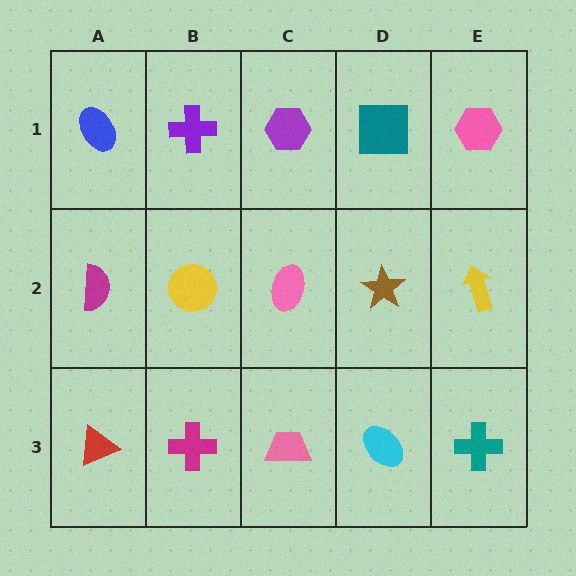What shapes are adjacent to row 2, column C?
A purple hexagon (row 1, column C), a pink trapezoid (row 3, column C), a yellow circle (row 2, column B), a brown star (row 2, column D).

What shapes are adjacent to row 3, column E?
A yellow arrow (row 2, column E), a cyan ellipse (row 3, column D).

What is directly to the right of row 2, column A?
A yellow circle.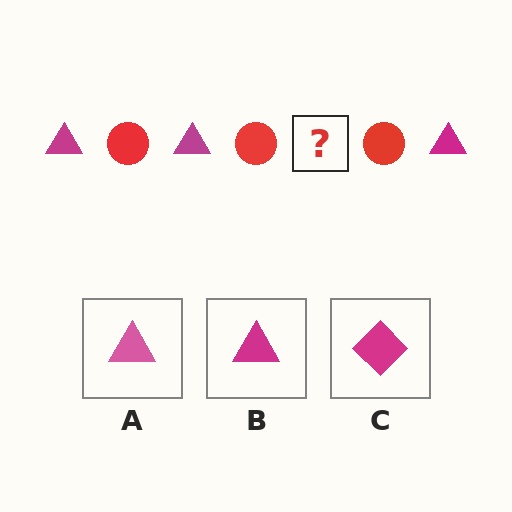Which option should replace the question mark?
Option B.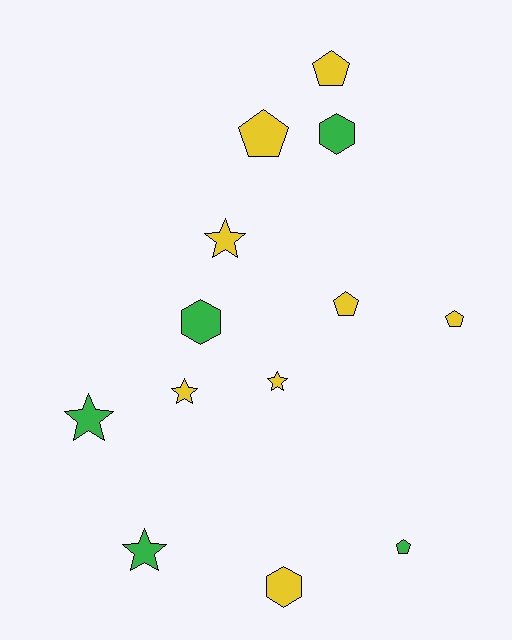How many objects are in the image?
There are 13 objects.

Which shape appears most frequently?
Star, with 5 objects.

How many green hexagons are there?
There are 2 green hexagons.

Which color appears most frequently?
Yellow, with 8 objects.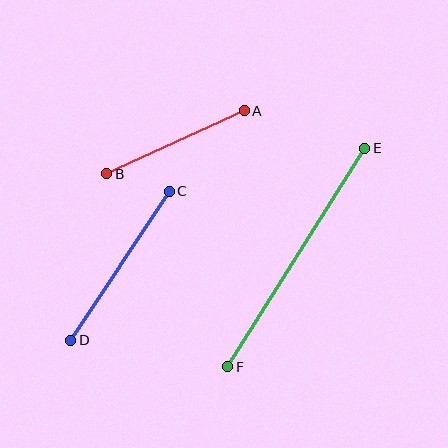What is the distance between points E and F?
The distance is approximately 258 pixels.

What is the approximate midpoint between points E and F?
The midpoint is at approximately (296, 257) pixels.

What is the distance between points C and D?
The distance is approximately 179 pixels.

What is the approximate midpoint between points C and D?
The midpoint is at approximately (120, 266) pixels.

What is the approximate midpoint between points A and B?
The midpoint is at approximately (176, 142) pixels.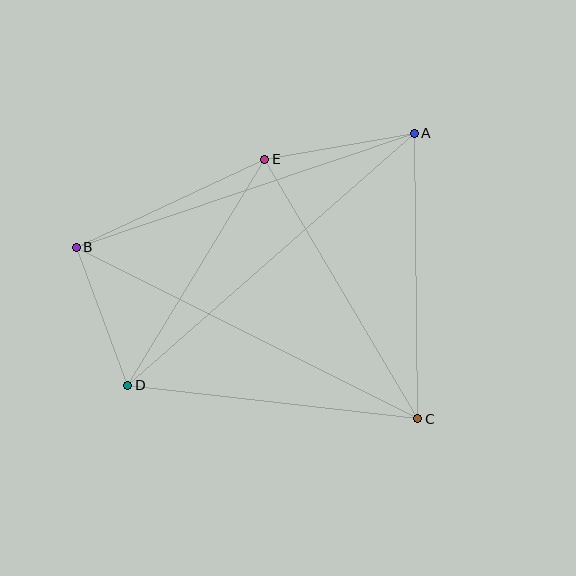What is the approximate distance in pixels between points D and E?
The distance between D and E is approximately 264 pixels.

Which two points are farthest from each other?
Points B and C are farthest from each other.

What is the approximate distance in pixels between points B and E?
The distance between B and E is approximately 208 pixels.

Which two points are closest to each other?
Points B and D are closest to each other.